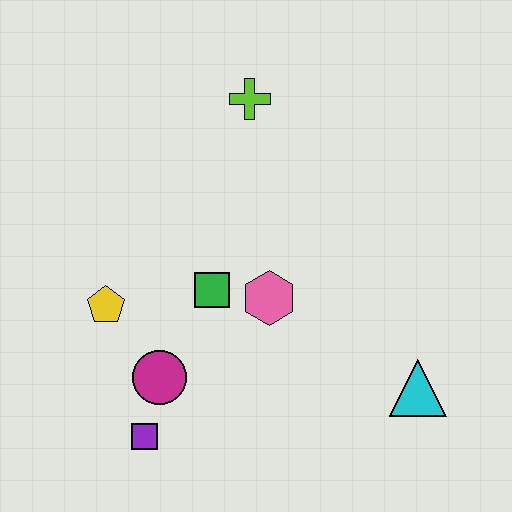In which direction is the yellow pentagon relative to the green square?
The yellow pentagon is to the left of the green square.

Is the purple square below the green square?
Yes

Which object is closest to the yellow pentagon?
The magenta circle is closest to the yellow pentagon.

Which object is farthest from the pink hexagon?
The lime cross is farthest from the pink hexagon.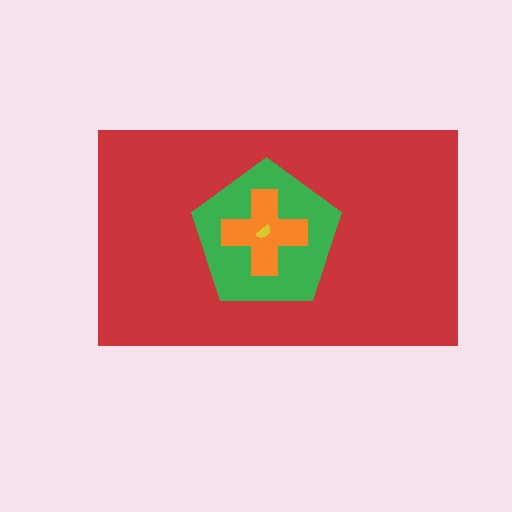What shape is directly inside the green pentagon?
The orange cross.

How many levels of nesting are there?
4.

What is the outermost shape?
The red rectangle.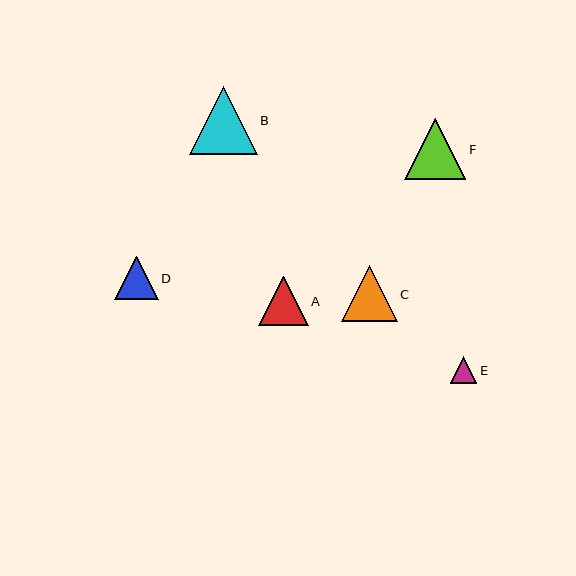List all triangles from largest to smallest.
From largest to smallest: B, F, C, A, D, E.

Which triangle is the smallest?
Triangle E is the smallest with a size of approximately 27 pixels.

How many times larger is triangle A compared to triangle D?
Triangle A is approximately 1.1 times the size of triangle D.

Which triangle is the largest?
Triangle B is the largest with a size of approximately 67 pixels.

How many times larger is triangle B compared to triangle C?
Triangle B is approximately 1.2 times the size of triangle C.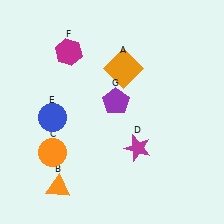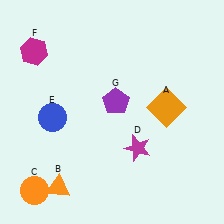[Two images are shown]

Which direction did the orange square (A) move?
The orange square (A) moved right.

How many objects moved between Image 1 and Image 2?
3 objects moved between the two images.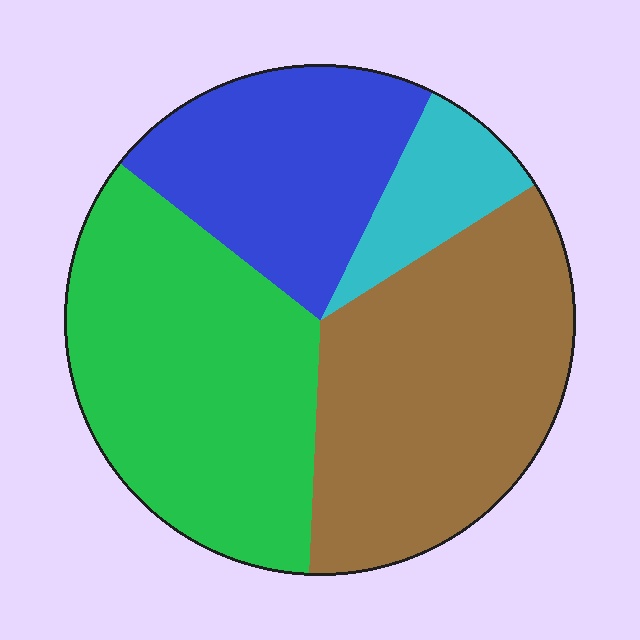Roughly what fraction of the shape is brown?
Brown covers around 35% of the shape.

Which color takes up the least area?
Cyan, at roughly 10%.